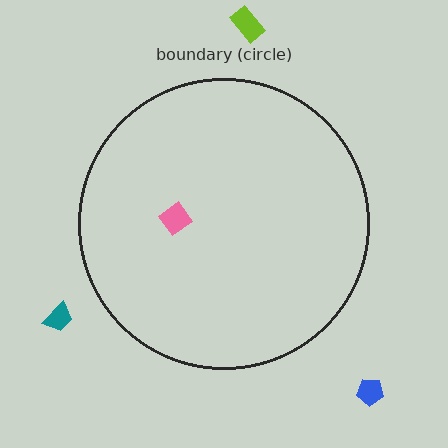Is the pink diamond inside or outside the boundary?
Inside.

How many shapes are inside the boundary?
1 inside, 3 outside.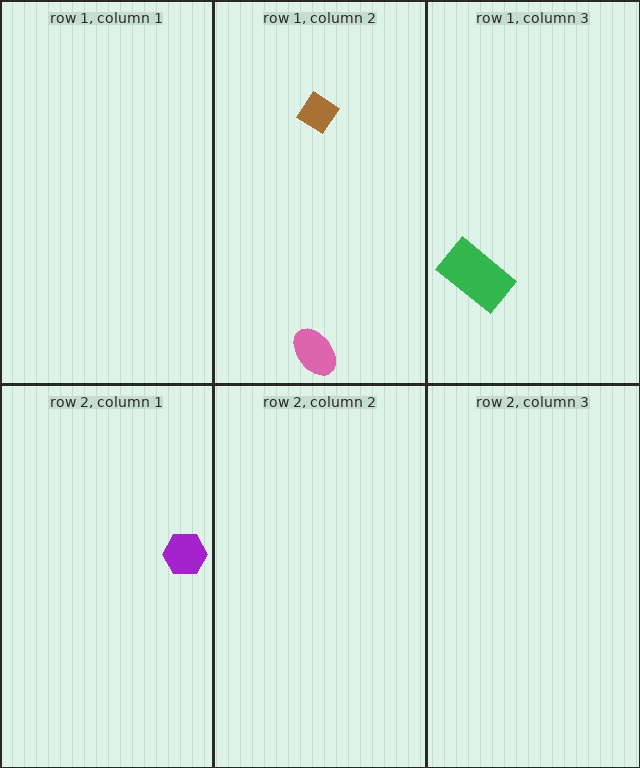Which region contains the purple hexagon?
The row 2, column 1 region.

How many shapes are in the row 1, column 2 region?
2.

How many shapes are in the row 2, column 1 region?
1.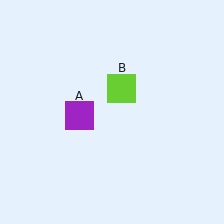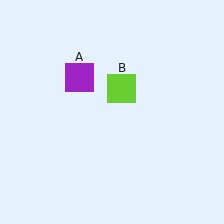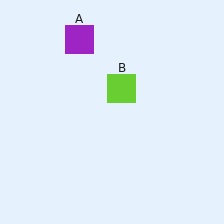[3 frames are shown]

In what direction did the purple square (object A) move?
The purple square (object A) moved up.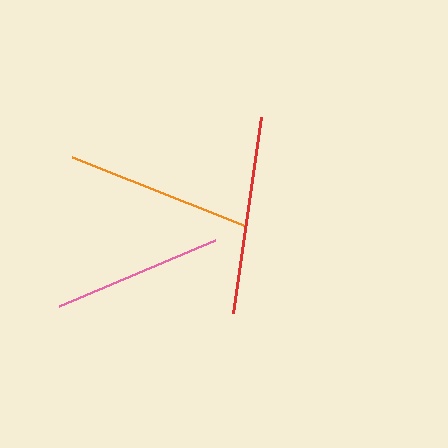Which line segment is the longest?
The red line is the longest at approximately 197 pixels.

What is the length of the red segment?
The red segment is approximately 197 pixels long.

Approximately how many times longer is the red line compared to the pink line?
The red line is approximately 1.2 times the length of the pink line.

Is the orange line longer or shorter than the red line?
The red line is longer than the orange line.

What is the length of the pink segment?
The pink segment is approximately 169 pixels long.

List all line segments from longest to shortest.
From longest to shortest: red, orange, pink.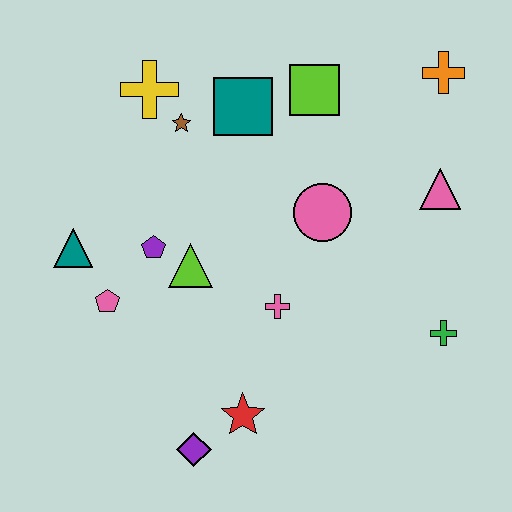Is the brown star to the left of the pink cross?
Yes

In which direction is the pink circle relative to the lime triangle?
The pink circle is to the right of the lime triangle.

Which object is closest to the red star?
The purple diamond is closest to the red star.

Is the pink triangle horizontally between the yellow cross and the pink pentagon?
No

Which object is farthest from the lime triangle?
The orange cross is farthest from the lime triangle.